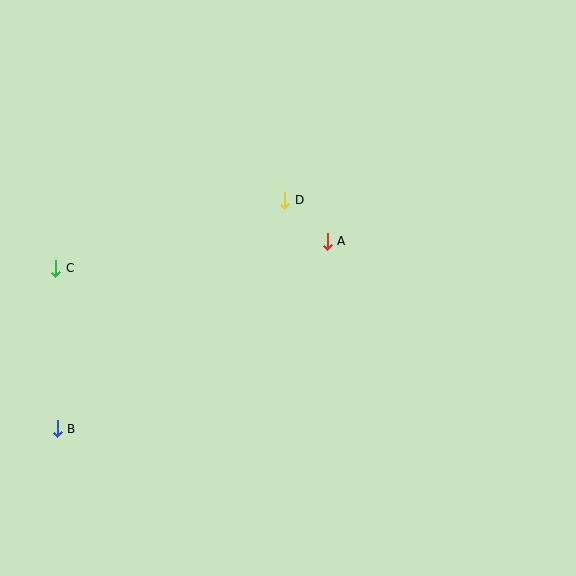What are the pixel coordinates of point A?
Point A is at (327, 241).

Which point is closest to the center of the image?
Point A at (327, 241) is closest to the center.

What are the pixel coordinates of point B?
Point B is at (57, 429).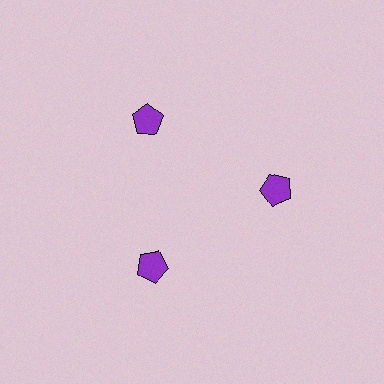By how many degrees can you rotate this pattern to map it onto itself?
The pattern maps onto itself every 120 degrees of rotation.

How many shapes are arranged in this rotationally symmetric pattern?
There are 3 shapes, arranged in 3 groups of 1.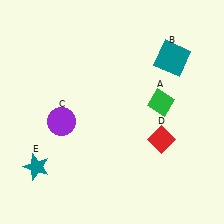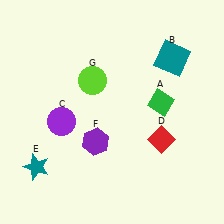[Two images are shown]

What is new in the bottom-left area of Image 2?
A purple hexagon (F) was added in the bottom-left area of Image 2.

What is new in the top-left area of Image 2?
A lime circle (G) was added in the top-left area of Image 2.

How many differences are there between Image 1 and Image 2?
There are 2 differences between the two images.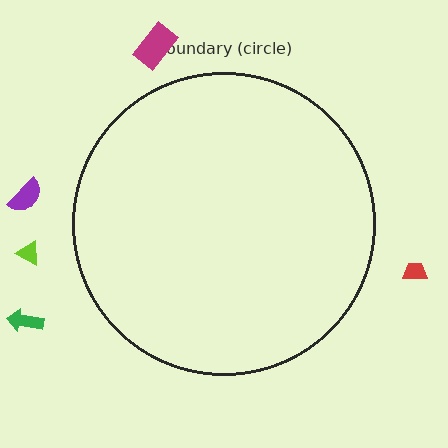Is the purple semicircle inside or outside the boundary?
Outside.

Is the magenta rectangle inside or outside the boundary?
Outside.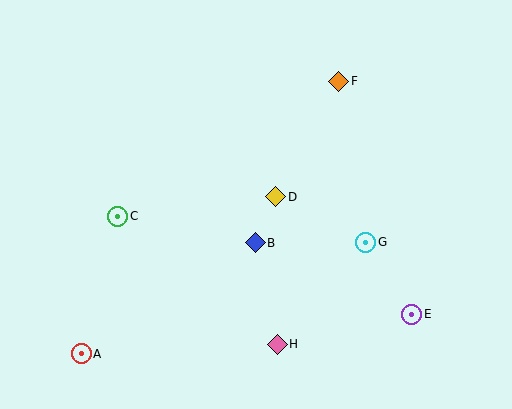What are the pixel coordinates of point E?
Point E is at (412, 314).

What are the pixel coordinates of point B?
Point B is at (255, 243).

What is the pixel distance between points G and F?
The distance between G and F is 163 pixels.